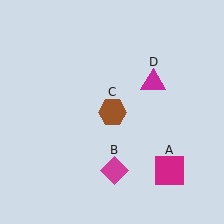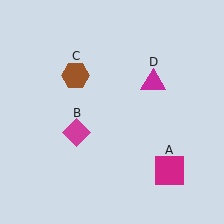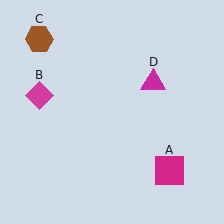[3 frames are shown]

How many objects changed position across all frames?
2 objects changed position: magenta diamond (object B), brown hexagon (object C).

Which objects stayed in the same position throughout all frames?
Magenta square (object A) and magenta triangle (object D) remained stationary.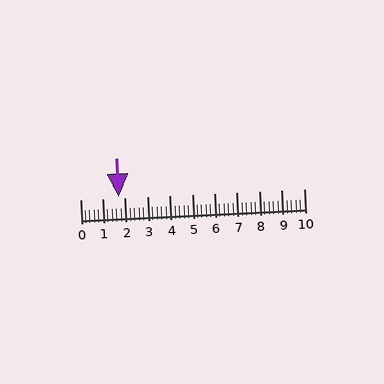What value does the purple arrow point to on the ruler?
The purple arrow points to approximately 1.7.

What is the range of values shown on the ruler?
The ruler shows values from 0 to 10.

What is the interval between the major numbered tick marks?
The major tick marks are spaced 1 units apart.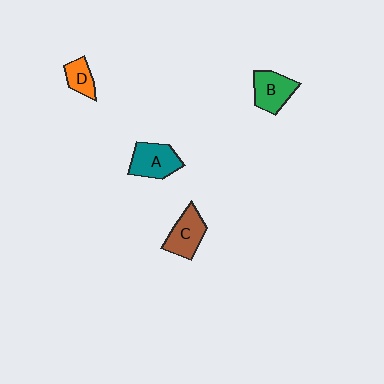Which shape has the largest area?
Shape A (teal).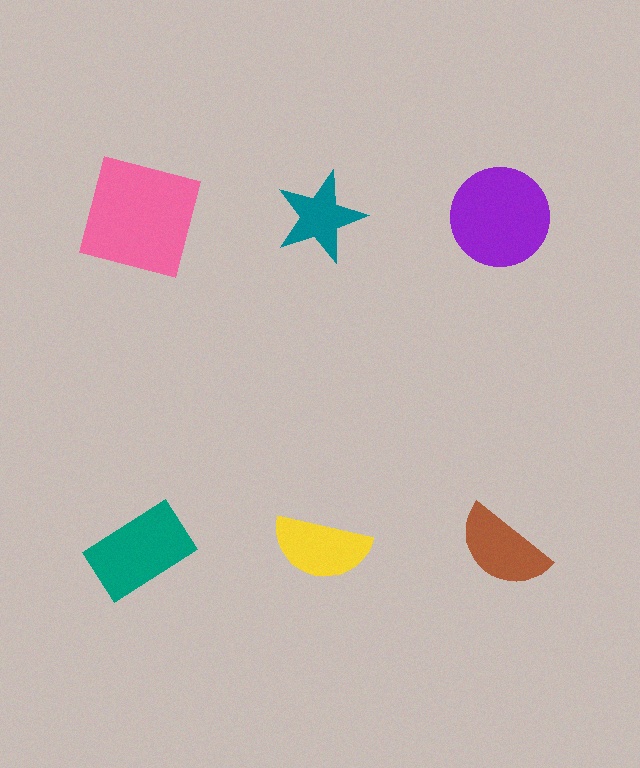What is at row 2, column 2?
A yellow semicircle.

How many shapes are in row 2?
3 shapes.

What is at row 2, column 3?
A brown semicircle.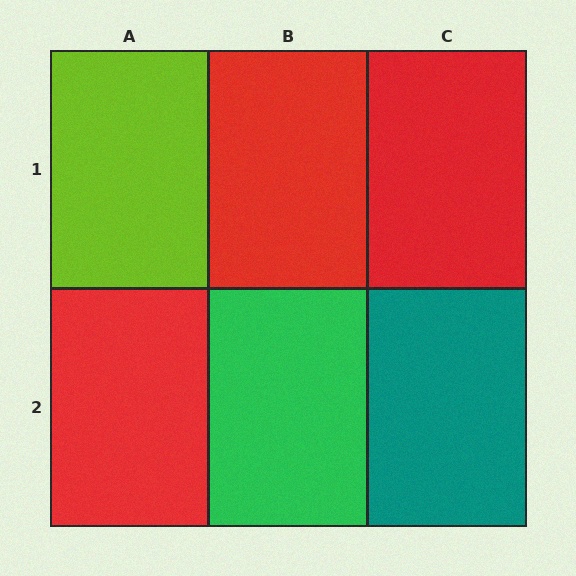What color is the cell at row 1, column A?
Lime.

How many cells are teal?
1 cell is teal.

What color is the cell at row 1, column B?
Red.